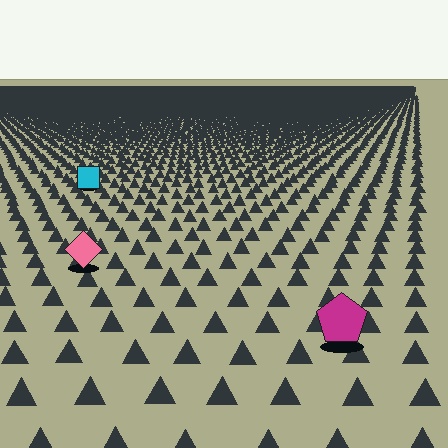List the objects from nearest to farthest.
From nearest to farthest: the magenta pentagon, the pink diamond, the cyan square.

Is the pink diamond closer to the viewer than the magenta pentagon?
No. The magenta pentagon is closer — you can tell from the texture gradient: the ground texture is coarser near it.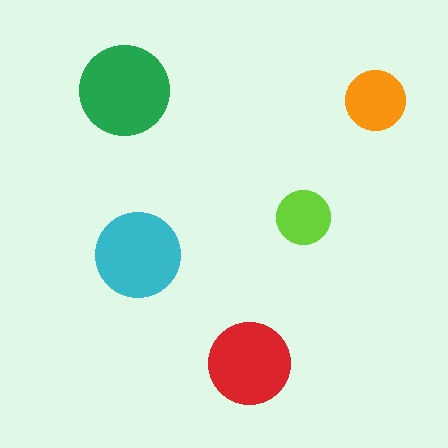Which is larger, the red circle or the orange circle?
The red one.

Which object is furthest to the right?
The orange circle is rightmost.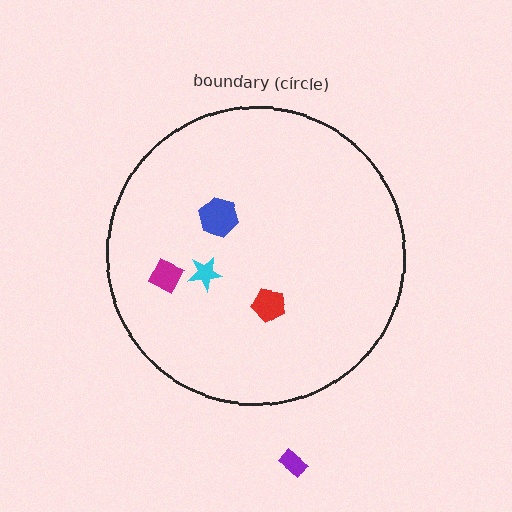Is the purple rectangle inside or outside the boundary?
Outside.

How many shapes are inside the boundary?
4 inside, 1 outside.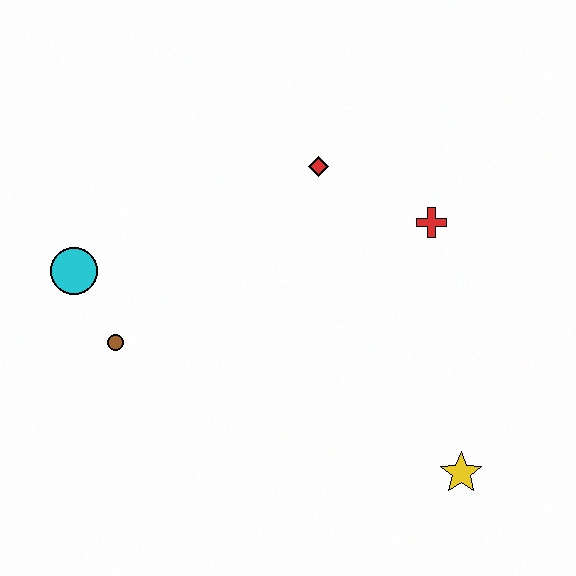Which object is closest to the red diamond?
The red cross is closest to the red diamond.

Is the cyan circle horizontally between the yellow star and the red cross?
No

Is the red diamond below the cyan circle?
No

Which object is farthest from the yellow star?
The cyan circle is farthest from the yellow star.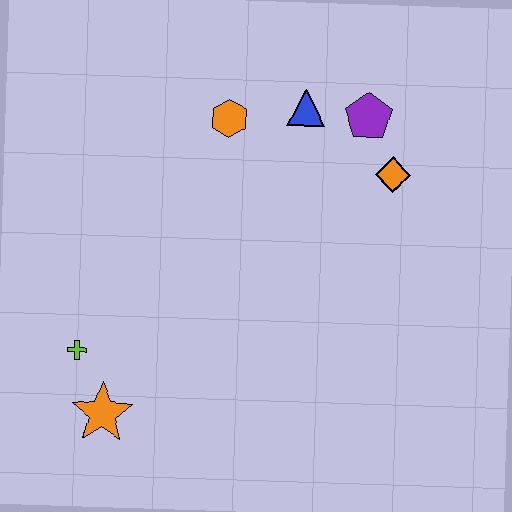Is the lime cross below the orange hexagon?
Yes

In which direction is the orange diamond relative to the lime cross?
The orange diamond is to the right of the lime cross.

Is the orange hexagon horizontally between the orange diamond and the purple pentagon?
No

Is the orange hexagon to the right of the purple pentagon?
No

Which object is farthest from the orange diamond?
The orange star is farthest from the orange diamond.